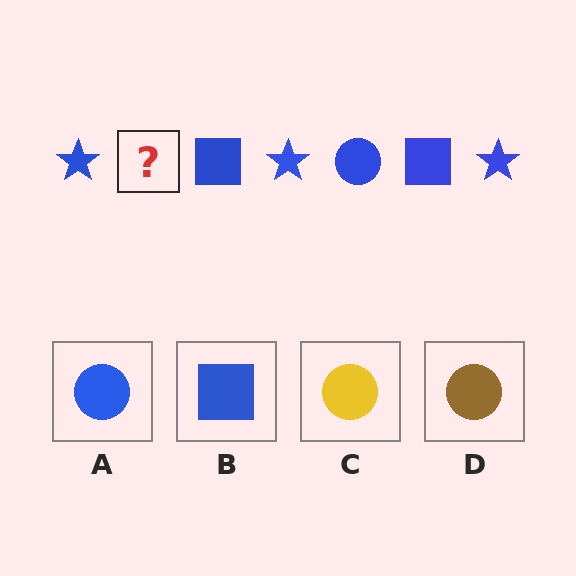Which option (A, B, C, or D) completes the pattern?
A.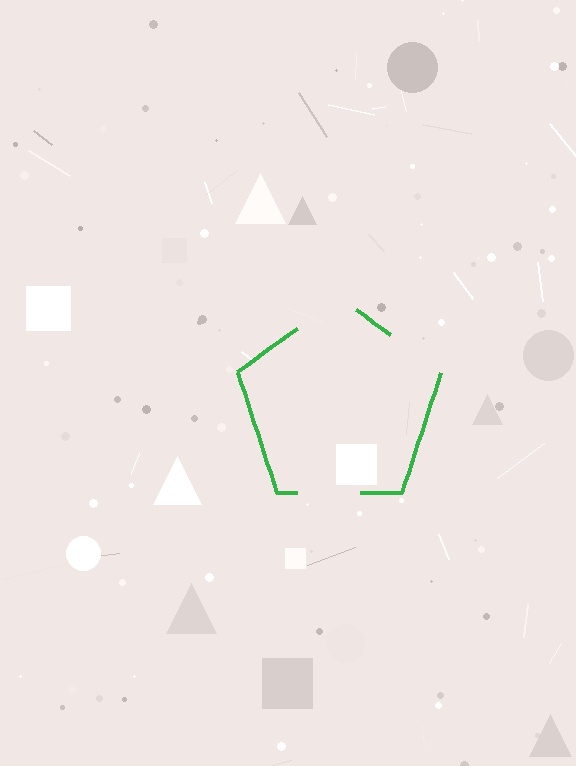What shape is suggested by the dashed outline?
The dashed outline suggests a pentagon.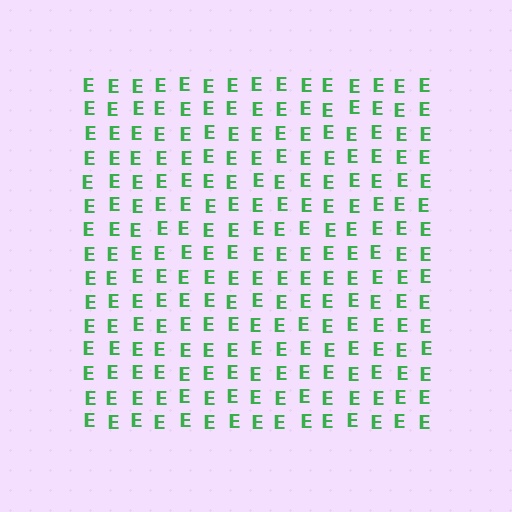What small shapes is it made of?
It is made of small letter E's.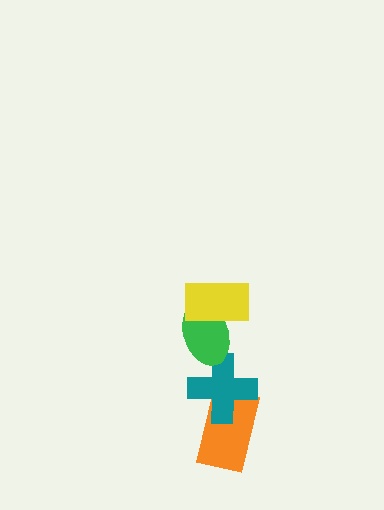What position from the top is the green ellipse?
The green ellipse is 2nd from the top.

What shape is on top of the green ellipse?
The yellow rectangle is on top of the green ellipse.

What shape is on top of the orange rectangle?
The teal cross is on top of the orange rectangle.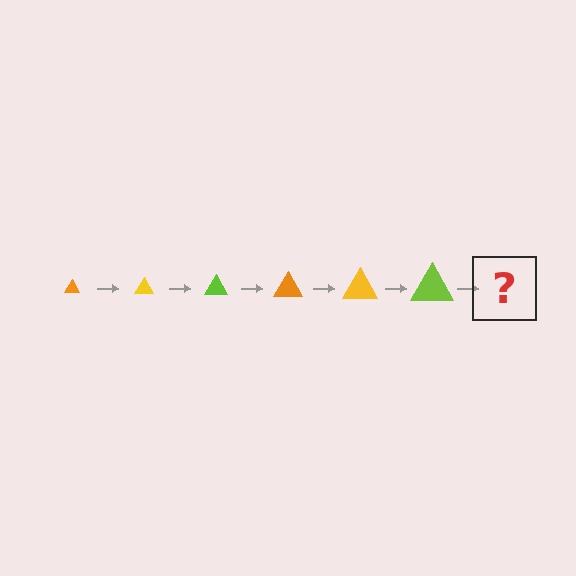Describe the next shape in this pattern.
It should be an orange triangle, larger than the previous one.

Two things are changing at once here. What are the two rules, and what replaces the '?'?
The two rules are that the triangle grows larger each step and the color cycles through orange, yellow, and lime. The '?' should be an orange triangle, larger than the previous one.